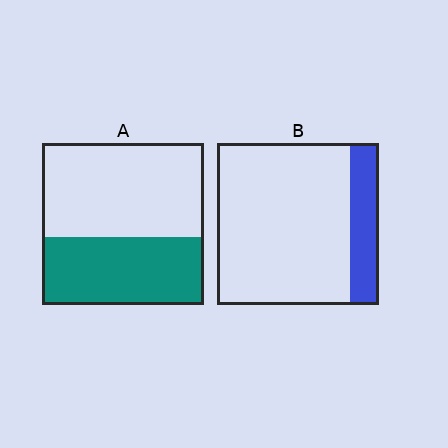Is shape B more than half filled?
No.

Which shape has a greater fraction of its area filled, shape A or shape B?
Shape A.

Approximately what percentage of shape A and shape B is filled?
A is approximately 40% and B is approximately 20%.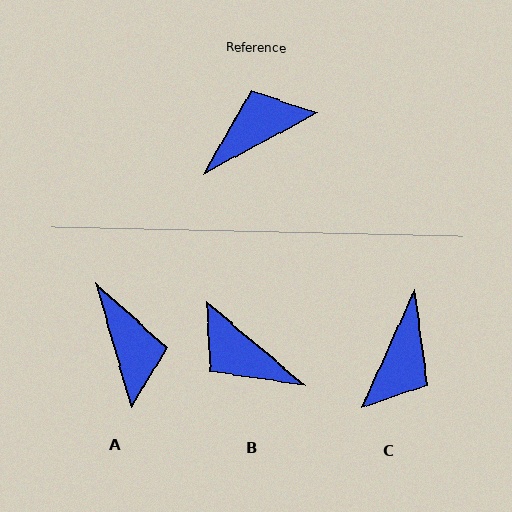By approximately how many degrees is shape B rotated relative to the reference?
Approximately 111 degrees counter-clockwise.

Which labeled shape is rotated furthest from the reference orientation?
C, about 143 degrees away.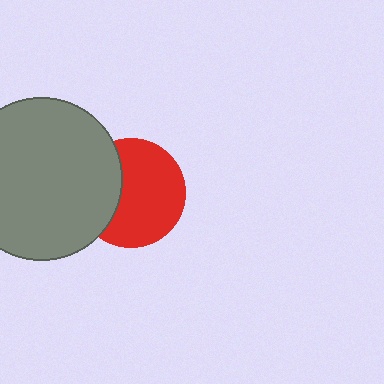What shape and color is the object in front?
The object in front is a gray circle.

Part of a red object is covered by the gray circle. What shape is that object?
It is a circle.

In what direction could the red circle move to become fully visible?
The red circle could move right. That would shift it out from behind the gray circle entirely.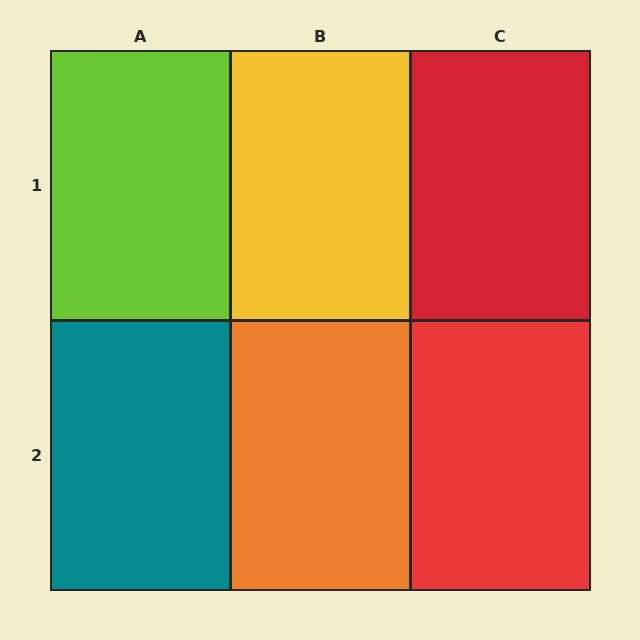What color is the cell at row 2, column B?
Orange.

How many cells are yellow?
1 cell is yellow.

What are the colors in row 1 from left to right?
Lime, yellow, red.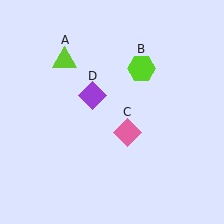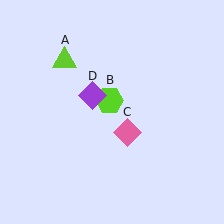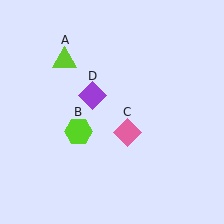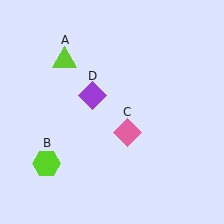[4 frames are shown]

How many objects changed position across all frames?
1 object changed position: lime hexagon (object B).